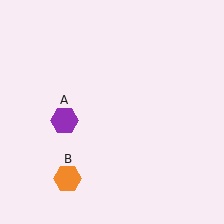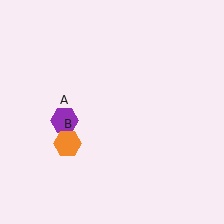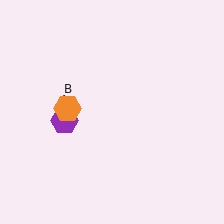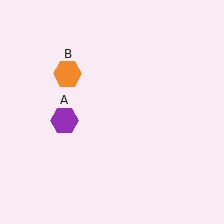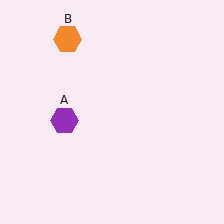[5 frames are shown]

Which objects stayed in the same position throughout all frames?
Purple hexagon (object A) remained stationary.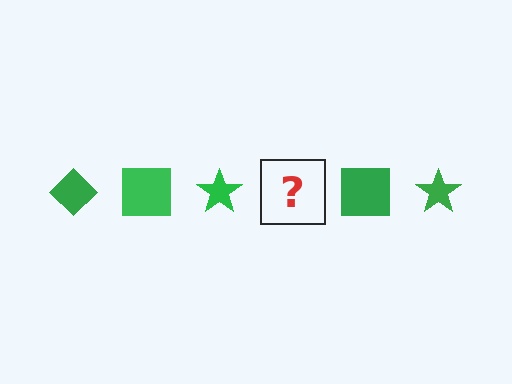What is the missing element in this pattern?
The missing element is a green diamond.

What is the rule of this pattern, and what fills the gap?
The rule is that the pattern cycles through diamond, square, star shapes in green. The gap should be filled with a green diamond.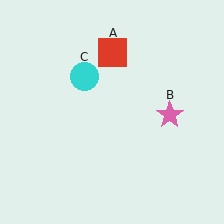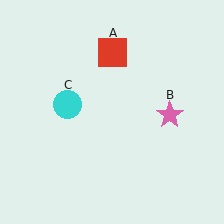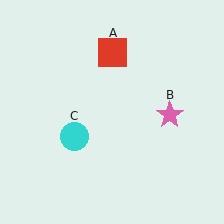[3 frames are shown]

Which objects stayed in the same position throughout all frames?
Red square (object A) and pink star (object B) remained stationary.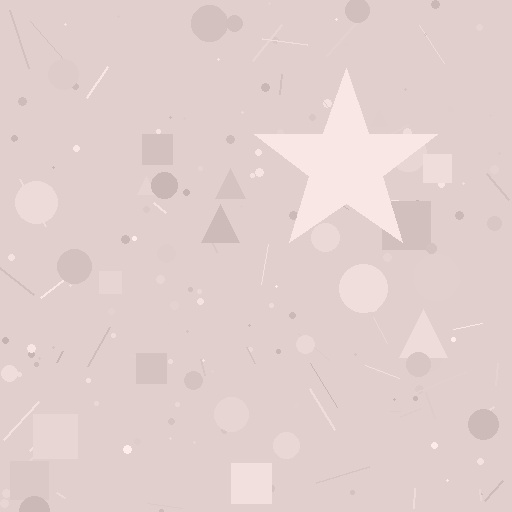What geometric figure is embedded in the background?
A star is embedded in the background.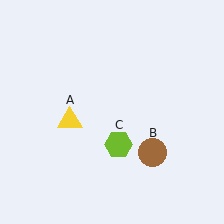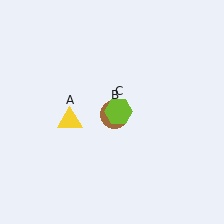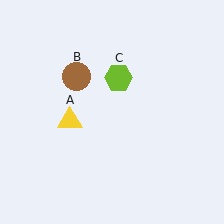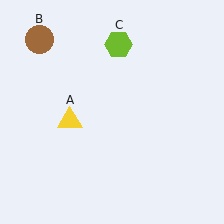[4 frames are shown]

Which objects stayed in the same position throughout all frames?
Yellow triangle (object A) remained stationary.